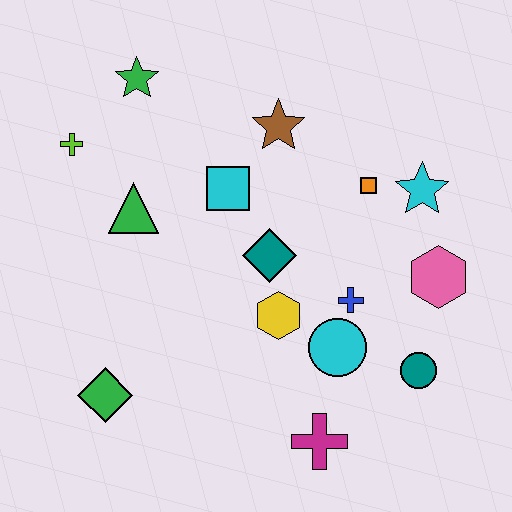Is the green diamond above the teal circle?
No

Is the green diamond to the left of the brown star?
Yes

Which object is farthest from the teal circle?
The lime cross is farthest from the teal circle.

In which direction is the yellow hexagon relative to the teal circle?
The yellow hexagon is to the left of the teal circle.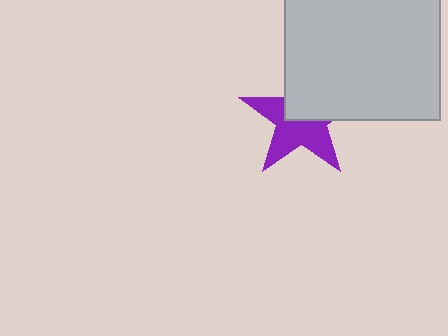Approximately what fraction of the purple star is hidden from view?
Roughly 45% of the purple star is hidden behind the light gray square.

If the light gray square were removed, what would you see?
You would see the complete purple star.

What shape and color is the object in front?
The object in front is a light gray square.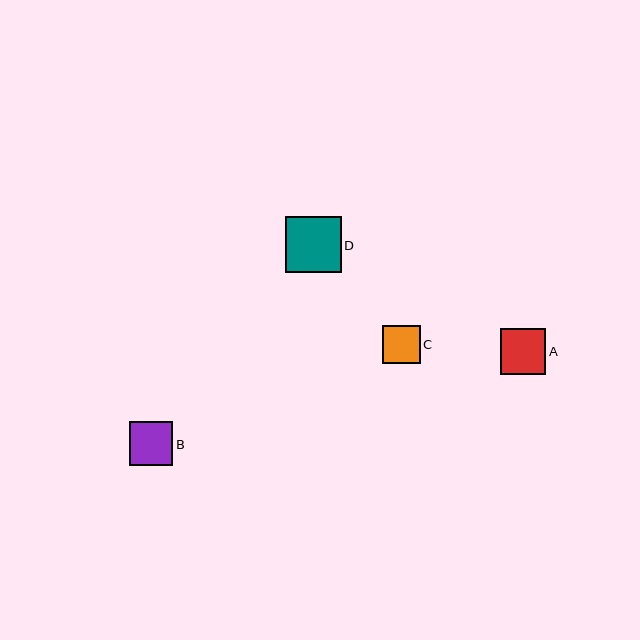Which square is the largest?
Square D is the largest with a size of approximately 56 pixels.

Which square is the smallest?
Square C is the smallest with a size of approximately 38 pixels.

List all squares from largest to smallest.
From largest to smallest: D, A, B, C.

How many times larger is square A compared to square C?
Square A is approximately 1.2 times the size of square C.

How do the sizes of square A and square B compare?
Square A and square B are approximately the same size.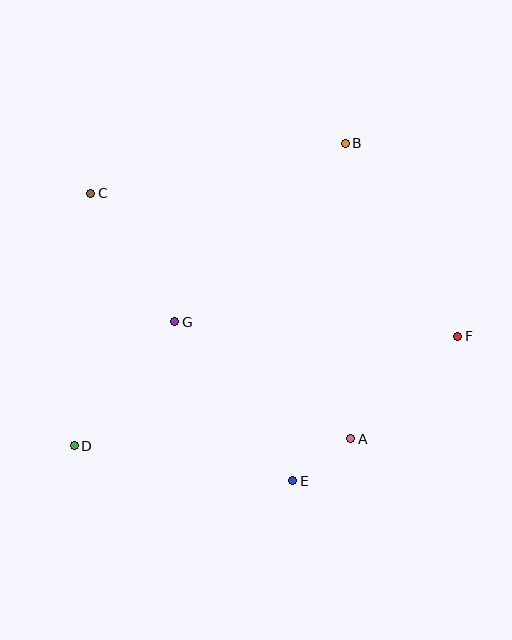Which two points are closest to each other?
Points A and E are closest to each other.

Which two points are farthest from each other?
Points B and D are farthest from each other.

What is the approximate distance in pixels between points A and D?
The distance between A and D is approximately 277 pixels.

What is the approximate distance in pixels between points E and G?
The distance between E and G is approximately 198 pixels.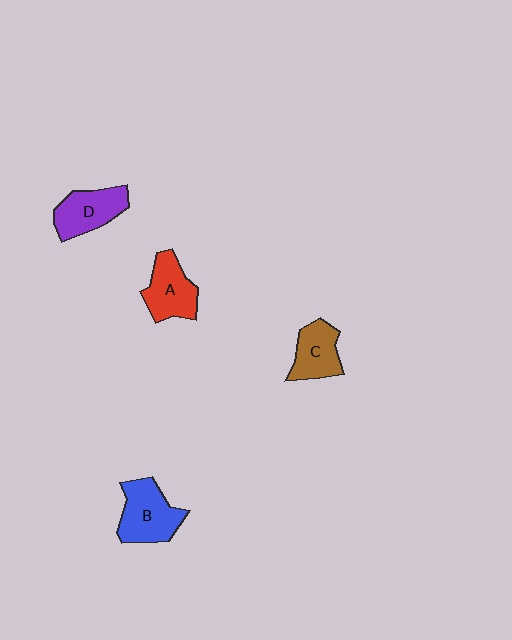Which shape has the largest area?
Shape B (blue).